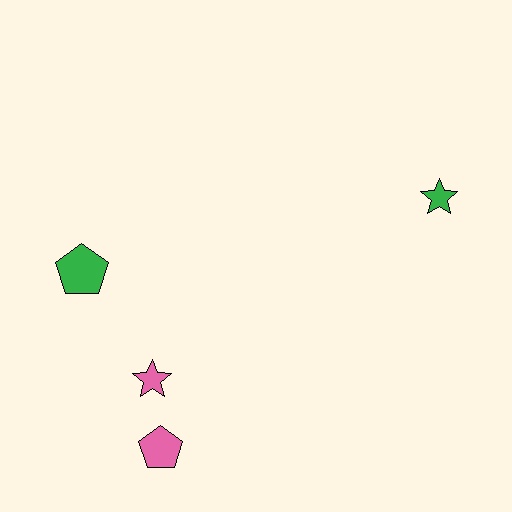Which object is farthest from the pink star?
The green star is farthest from the pink star.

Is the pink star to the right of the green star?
No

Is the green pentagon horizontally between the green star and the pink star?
No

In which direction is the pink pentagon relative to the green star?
The pink pentagon is to the left of the green star.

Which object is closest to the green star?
The pink star is closest to the green star.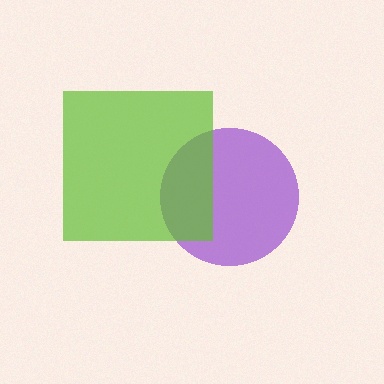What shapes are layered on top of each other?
The layered shapes are: a purple circle, a lime square.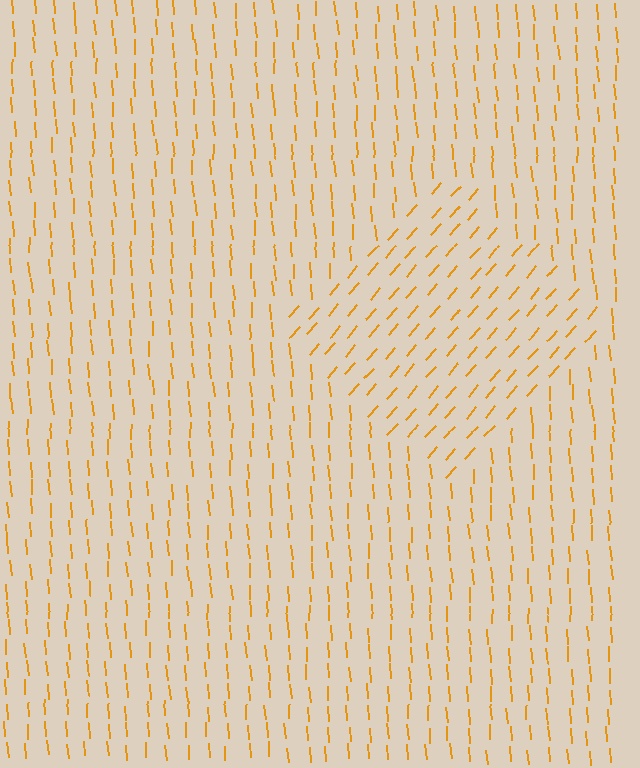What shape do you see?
I see a diamond.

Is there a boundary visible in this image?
Yes, there is a texture boundary formed by a change in line orientation.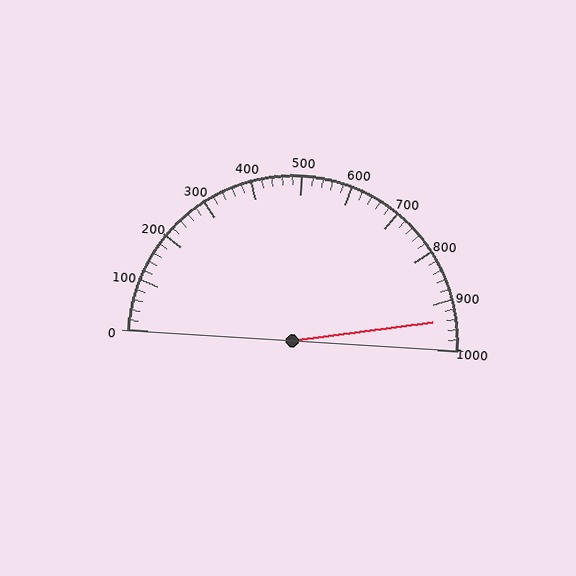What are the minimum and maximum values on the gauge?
The gauge ranges from 0 to 1000.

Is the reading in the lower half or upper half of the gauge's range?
The reading is in the upper half of the range (0 to 1000).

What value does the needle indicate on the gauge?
The needle indicates approximately 940.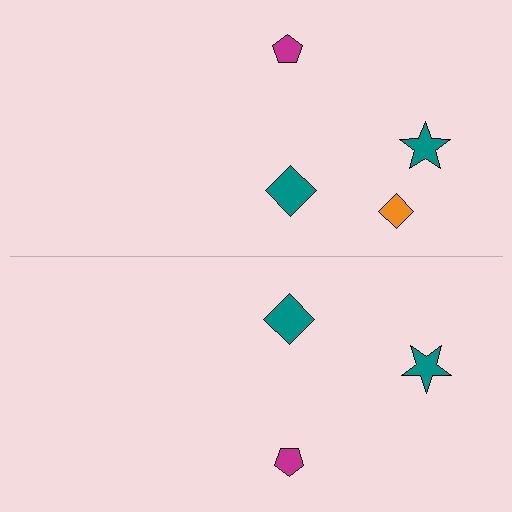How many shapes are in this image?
There are 7 shapes in this image.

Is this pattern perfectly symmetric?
No, the pattern is not perfectly symmetric. A orange diamond is missing from the bottom side.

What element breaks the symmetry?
A orange diamond is missing from the bottom side.